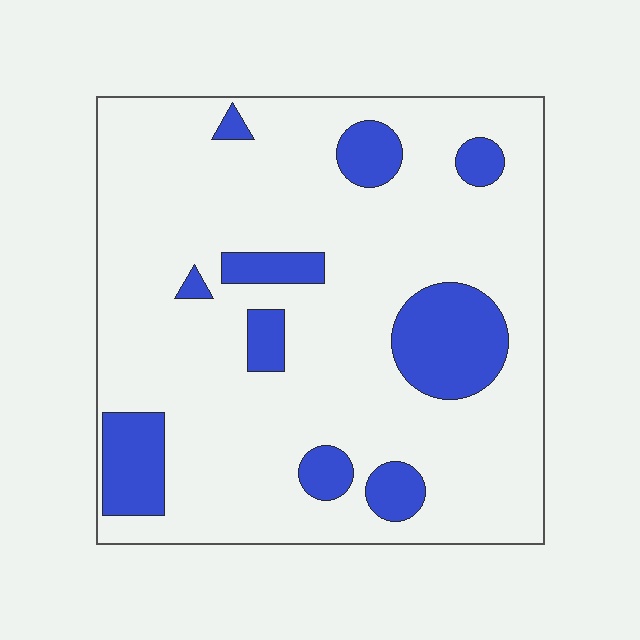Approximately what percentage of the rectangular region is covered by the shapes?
Approximately 20%.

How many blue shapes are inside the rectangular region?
10.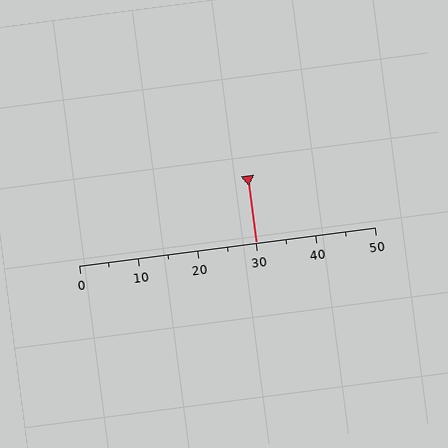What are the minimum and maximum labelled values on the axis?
The axis runs from 0 to 50.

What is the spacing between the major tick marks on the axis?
The major ticks are spaced 10 apart.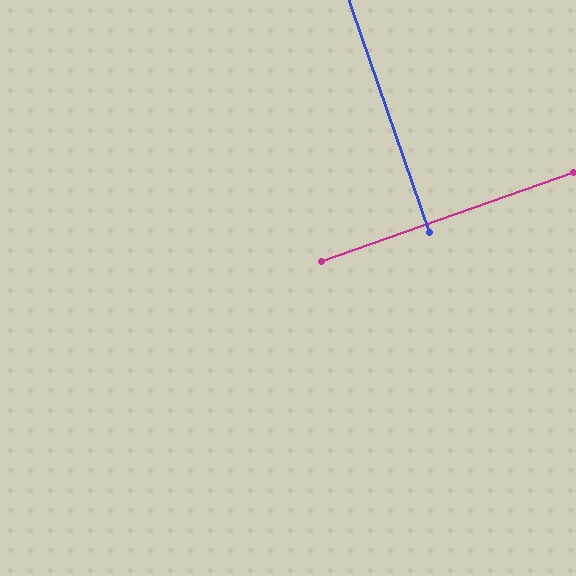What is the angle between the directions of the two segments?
Approximately 90 degrees.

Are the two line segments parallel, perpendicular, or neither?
Perpendicular — they meet at approximately 90°.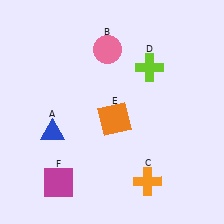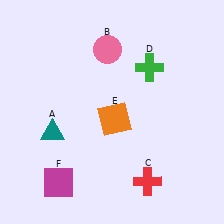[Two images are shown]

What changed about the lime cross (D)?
In Image 1, D is lime. In Image 2, it changed to green.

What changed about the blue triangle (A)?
In Image 1, A is blue. In Image 2, it changed to teal.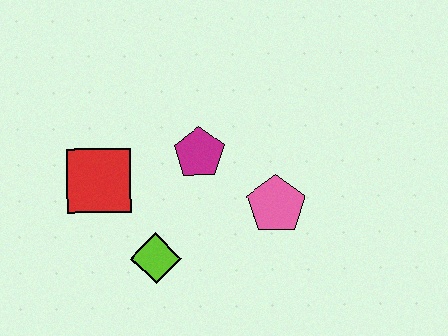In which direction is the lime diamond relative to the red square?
The lime diamond is below the red square.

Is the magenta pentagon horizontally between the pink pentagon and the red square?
Yes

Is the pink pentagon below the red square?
Yes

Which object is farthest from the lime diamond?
The pink pentagon is farthest from the lime diamond.